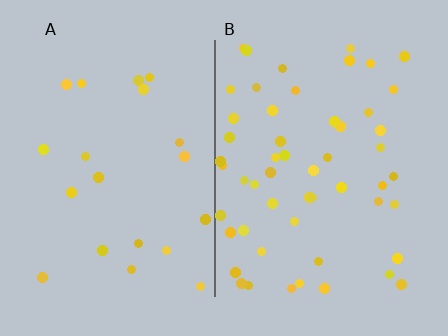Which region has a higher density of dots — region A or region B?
B (the right).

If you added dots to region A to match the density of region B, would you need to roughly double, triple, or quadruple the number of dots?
Approximately triple.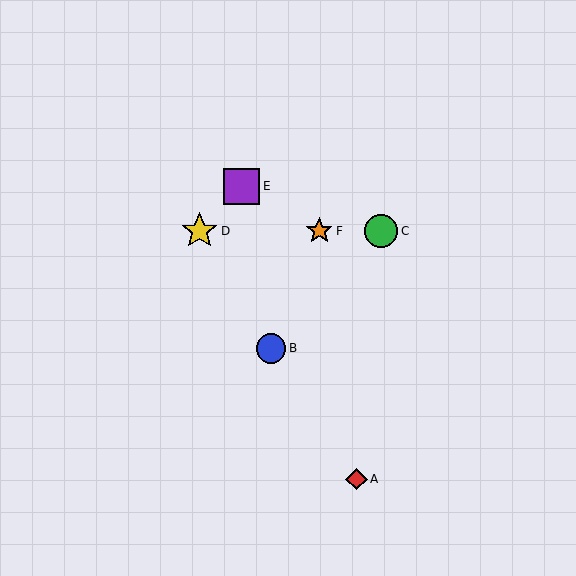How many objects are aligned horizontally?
3 objects (C, D, F) are aligned horizontally.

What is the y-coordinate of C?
Object C is at y≈231.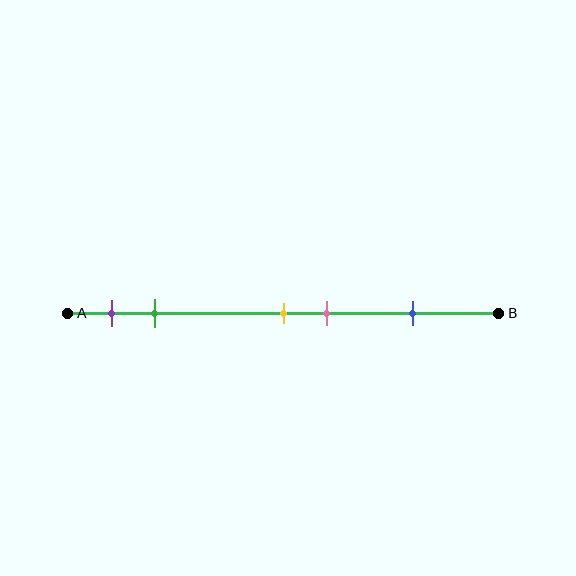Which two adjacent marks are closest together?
The yellow and pink marks are the closest adjacent pair.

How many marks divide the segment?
There are 5 marks dividing the segment.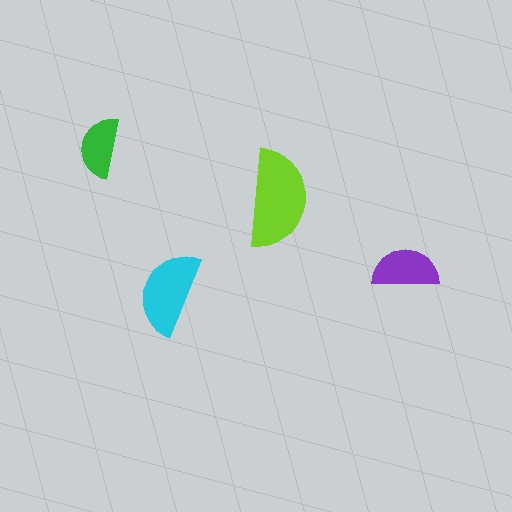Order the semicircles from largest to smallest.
the lime one, the cyan one, the purple one, the green one.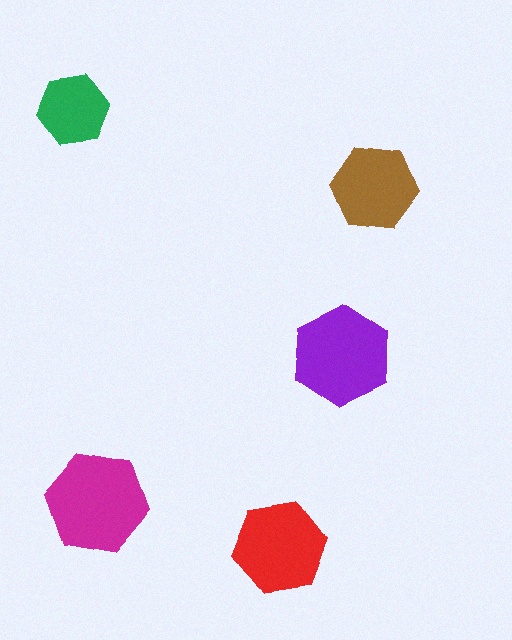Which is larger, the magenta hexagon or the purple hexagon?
The magenta one.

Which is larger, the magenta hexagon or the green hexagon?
The magenta one.